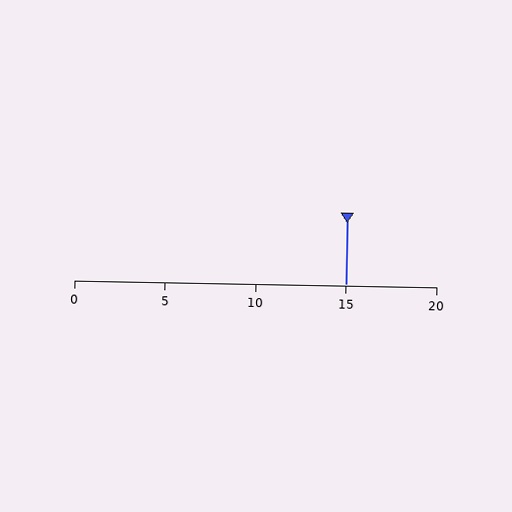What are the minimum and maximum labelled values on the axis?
The axis runs from 0 to 20.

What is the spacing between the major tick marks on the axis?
The major ticks are spaced 5 apart.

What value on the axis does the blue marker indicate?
The marker indicates approximately 15.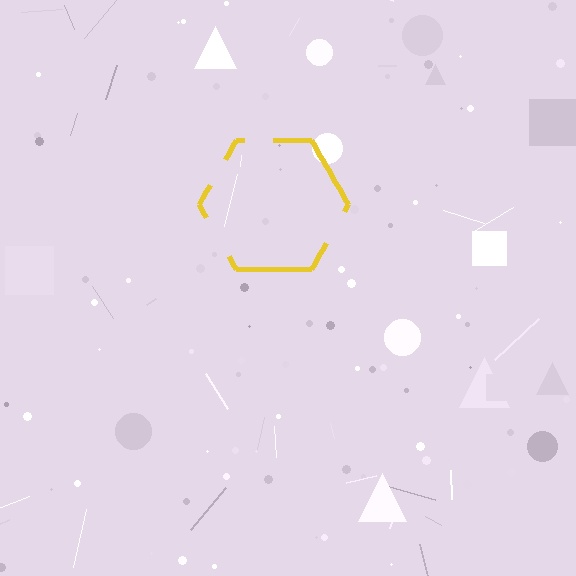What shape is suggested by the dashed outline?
The dashed outline suggests a hexagon.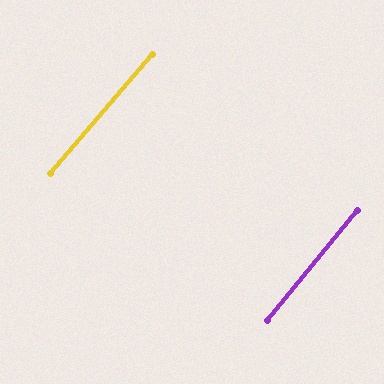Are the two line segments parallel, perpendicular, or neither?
Parallel — their directions differ by only 1.6°.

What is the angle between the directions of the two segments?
Approximately 2 degrees.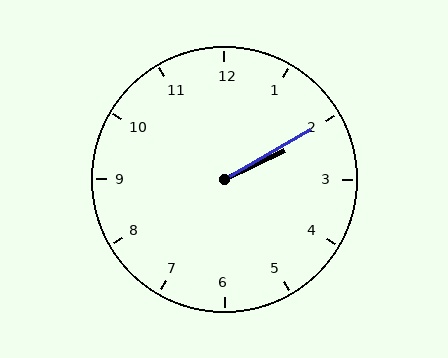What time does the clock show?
2:10.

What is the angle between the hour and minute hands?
Approximately 5 degrees.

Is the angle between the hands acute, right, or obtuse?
It is acute.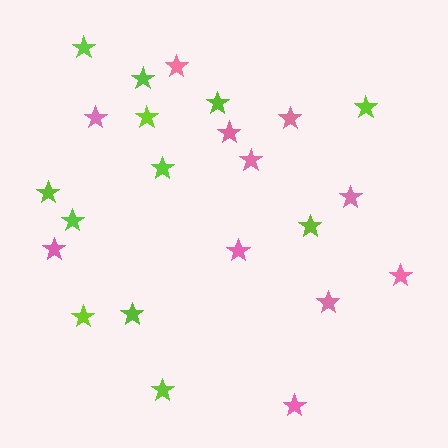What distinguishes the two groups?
There are 2 groups: one group of pink stars (11) and one group of lime stars (12).